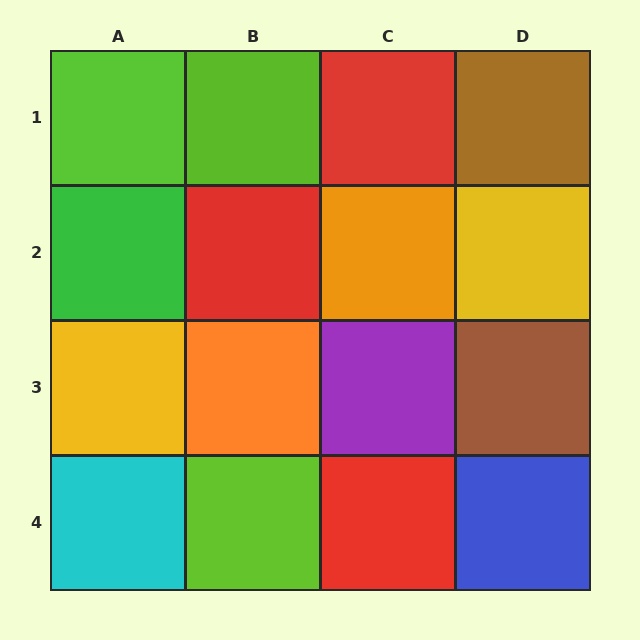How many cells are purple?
1 cell is purple.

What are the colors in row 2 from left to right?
Green, red, orange, yellow.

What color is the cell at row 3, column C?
Purple.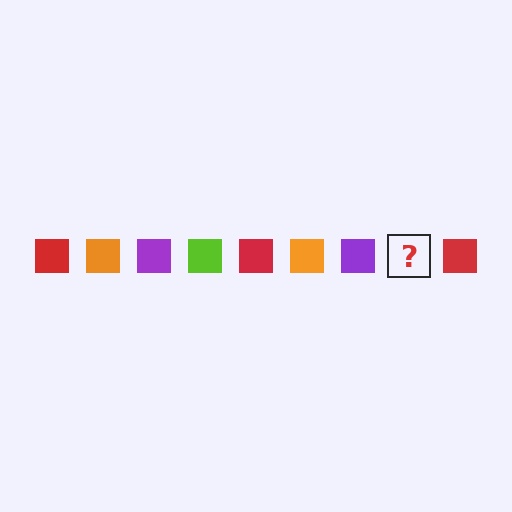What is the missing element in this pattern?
The missing element is a lime square.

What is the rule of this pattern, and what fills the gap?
The rule is that the pattern cycles through red, orange, purple, lime squares. The gap should be filled with a lime square.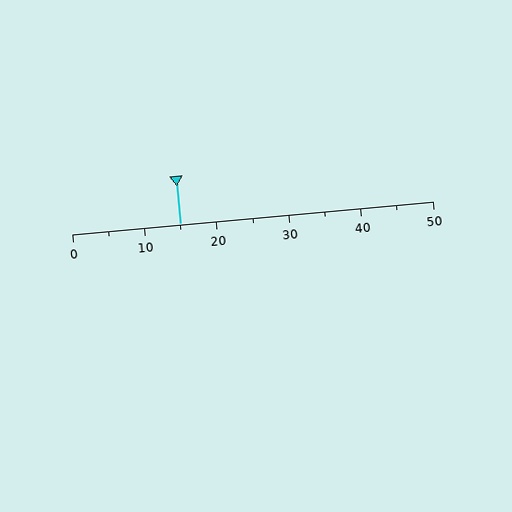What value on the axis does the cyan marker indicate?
The marker indicates approximately 15.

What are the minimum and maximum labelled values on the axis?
The axis runs from 0 to 50.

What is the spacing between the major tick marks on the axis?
The major ticks are spaced 10 apart.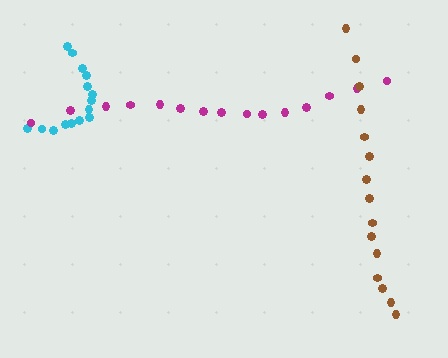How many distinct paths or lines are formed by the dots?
There are 3 distinct paths.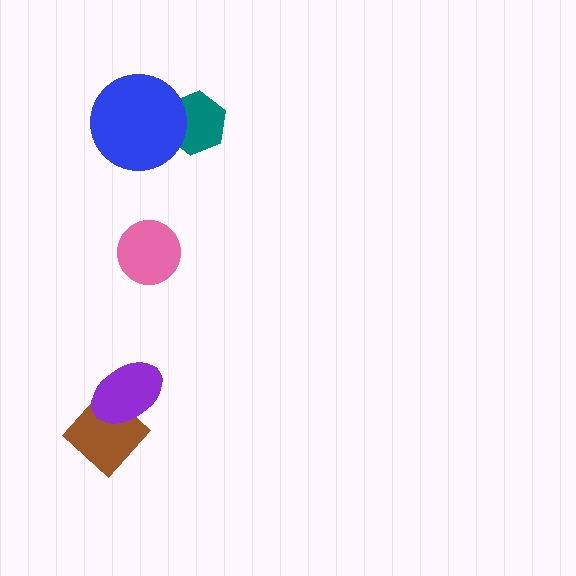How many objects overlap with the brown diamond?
1 object overlaps with the brown diamond.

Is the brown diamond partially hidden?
Yes, it is partially covered by another shape.